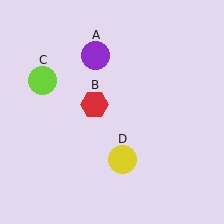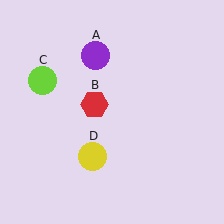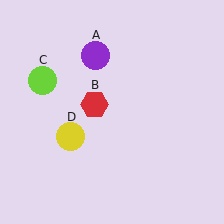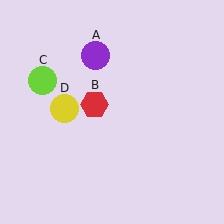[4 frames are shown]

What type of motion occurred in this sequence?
The yellow circle (object D) rotated clockwise around the center of the scene.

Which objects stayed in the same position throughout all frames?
Purple circle (object A) and red hexagon (object B) and lime circle (object C) remained stationary.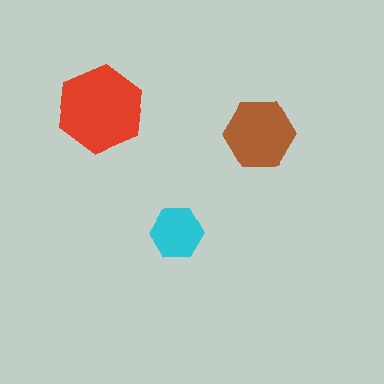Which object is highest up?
The red hexagon is topmost.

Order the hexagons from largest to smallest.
the red one, the brown one, the cyan one.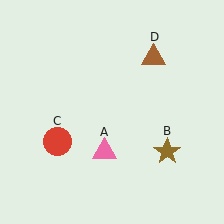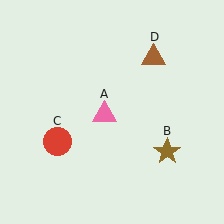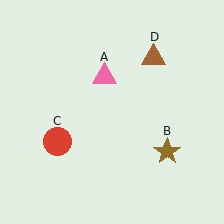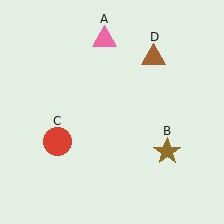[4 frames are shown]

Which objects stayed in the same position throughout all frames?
Brown star (object B) and red circle (object C) and brown triangle (object D) remained stationary.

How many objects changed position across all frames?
1 object changed position: pink triangle (object A).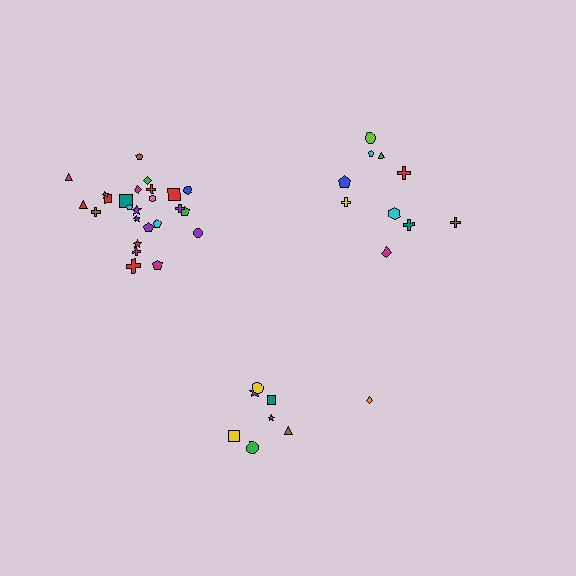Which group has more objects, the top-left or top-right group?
The top-left group.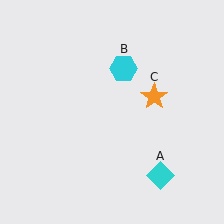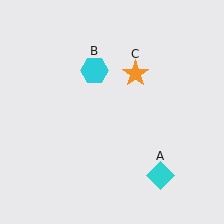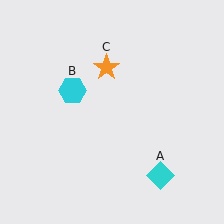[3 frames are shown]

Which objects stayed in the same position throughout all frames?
Cyan diamond (object A) remained stationary.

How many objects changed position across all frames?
2 objects changed position: cyan hexagon (object B), orange star (object C).